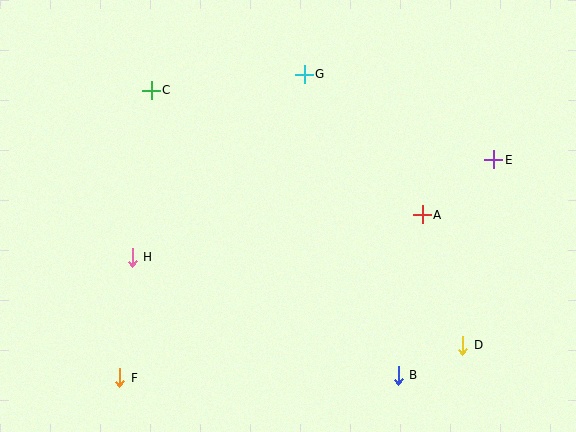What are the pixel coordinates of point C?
Point C is at (151, 90).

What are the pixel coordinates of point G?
Point G is at (304, 74).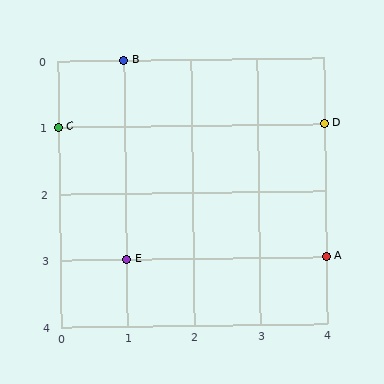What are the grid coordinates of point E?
Point E is at grid coordinates (1, 3).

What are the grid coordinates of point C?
Point C is at grid coordinates (0, 1).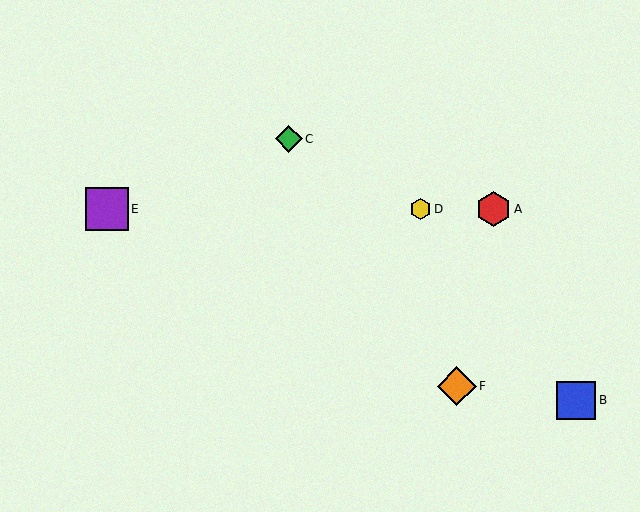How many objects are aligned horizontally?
3 objects (A, D, E) are aligned horizontally.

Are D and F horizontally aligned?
No, D is at y≈209 and F is at y≈386.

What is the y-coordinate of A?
Object A is at y≈209.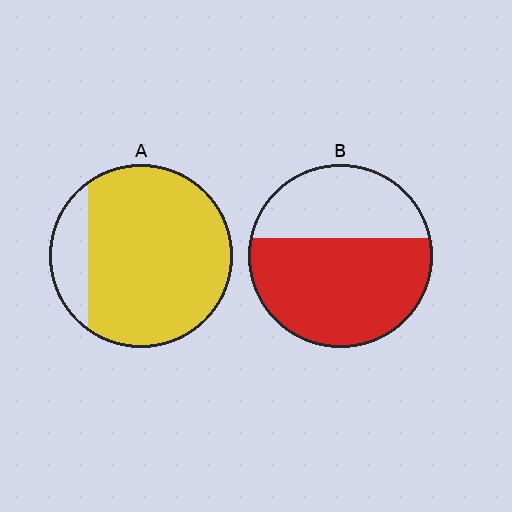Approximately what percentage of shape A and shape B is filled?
A is approximately 85% and B is approximately 60%.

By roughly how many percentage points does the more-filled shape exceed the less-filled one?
By roughly 20 percentage points (A over B).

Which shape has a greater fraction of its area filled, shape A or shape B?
Shape A.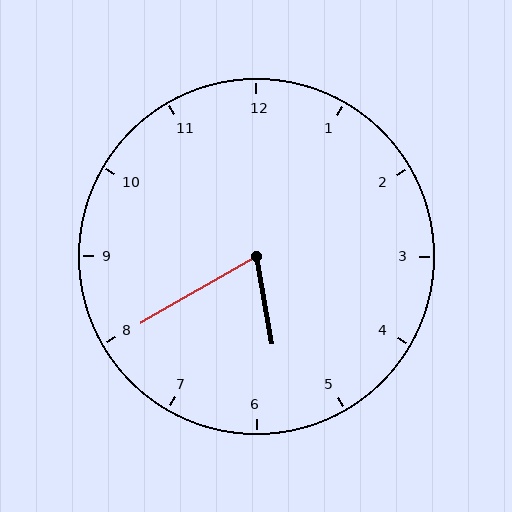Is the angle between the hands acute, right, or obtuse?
It is acute.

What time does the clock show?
5:40.